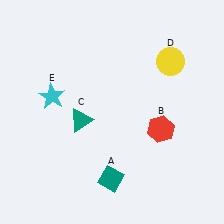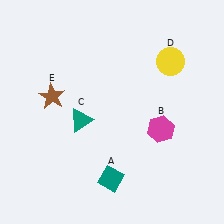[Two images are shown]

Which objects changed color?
B changed from red to magenta. E changed from cyan to brown.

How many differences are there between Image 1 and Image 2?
There are 2 differences between the two images.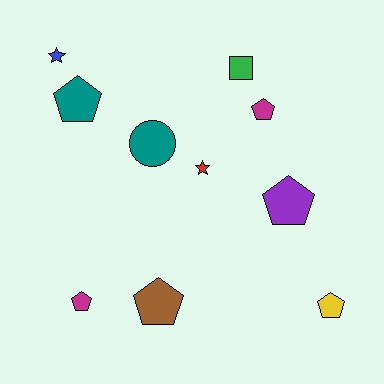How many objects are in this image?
There are 10 objects.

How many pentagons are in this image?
There are 6 pentagons.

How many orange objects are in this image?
There are no orange objects.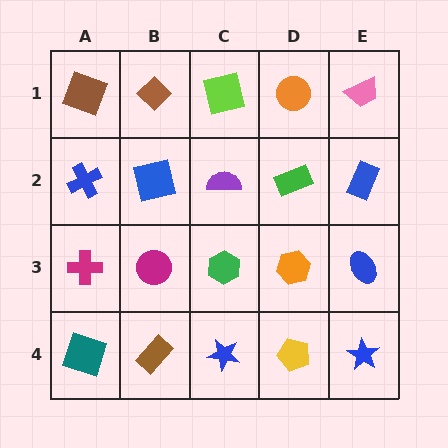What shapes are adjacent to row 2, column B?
A brown diamond (row 1, column B), a magenta circle (row 3, column B), a blue cross (row 2, column A), a purple semicircle (row 2, column C).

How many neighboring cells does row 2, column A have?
3.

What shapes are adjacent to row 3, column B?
A blue square (row 2, column B), a brown rectangle (row 4, column B), a magenta cross (row 3, column A), a green hexagon (row 3, column C).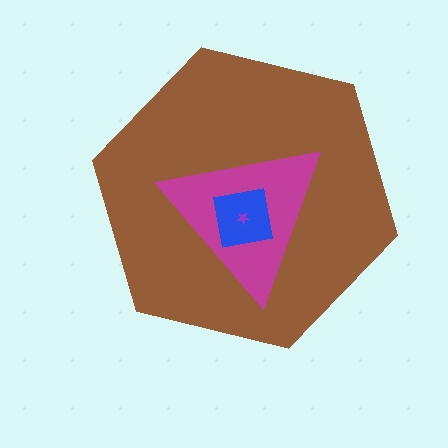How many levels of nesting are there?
4.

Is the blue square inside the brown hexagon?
Yes.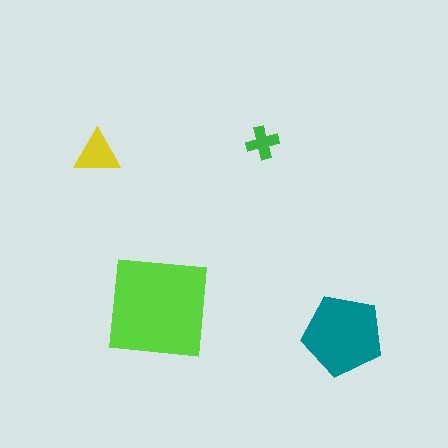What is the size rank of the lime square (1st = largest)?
1st.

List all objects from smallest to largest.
The green cross, the yellow triangle, the teal pentagon, the lime square.